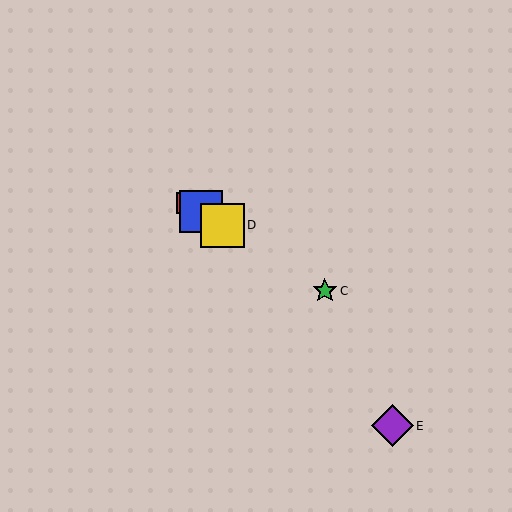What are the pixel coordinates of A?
Object A is at (187, 203).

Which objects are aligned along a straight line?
Objects A, B, C, D are aligned along a straight line.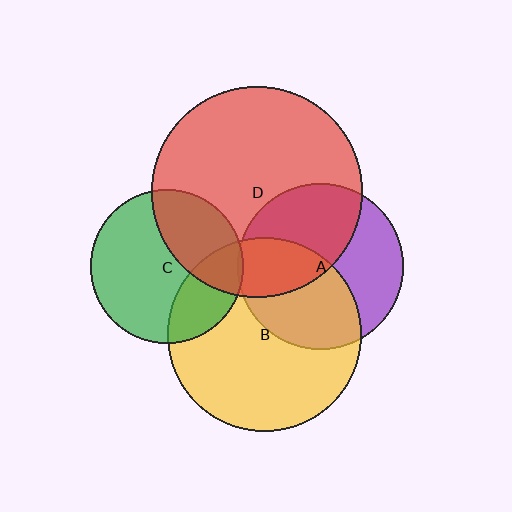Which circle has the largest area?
Circle D (red).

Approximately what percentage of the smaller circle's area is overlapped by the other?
Approximately 20%.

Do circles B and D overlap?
Yes.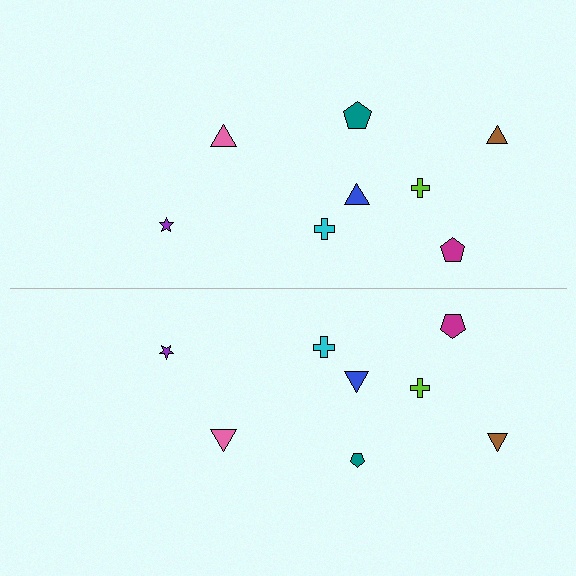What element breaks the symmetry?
The teal pentagon on the bottom side has a different size than its mirror counterpart.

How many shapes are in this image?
There are 16 shapes in this image.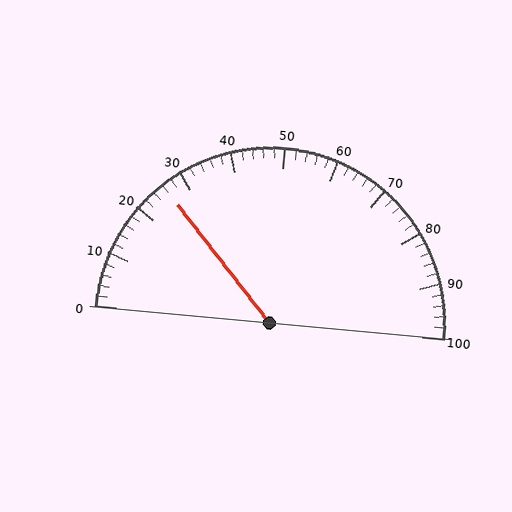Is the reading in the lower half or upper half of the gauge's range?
The reading is in the lower half of the range (0 to 100).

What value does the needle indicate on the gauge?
The needle indicates approximately 26.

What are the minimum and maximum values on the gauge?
The gauge ranges from 0 to 100.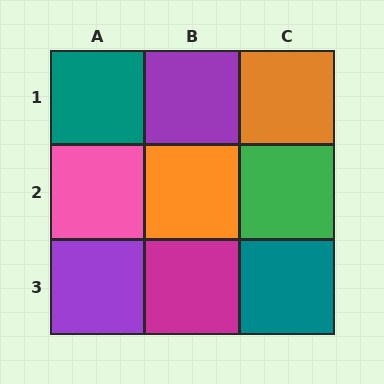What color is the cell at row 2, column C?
Green.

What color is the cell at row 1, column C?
Orange.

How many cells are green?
1 cell is green.